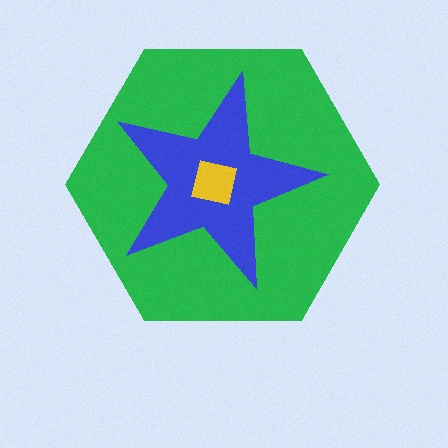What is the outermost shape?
The green hexagon.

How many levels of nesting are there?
3.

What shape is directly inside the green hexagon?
The blue star.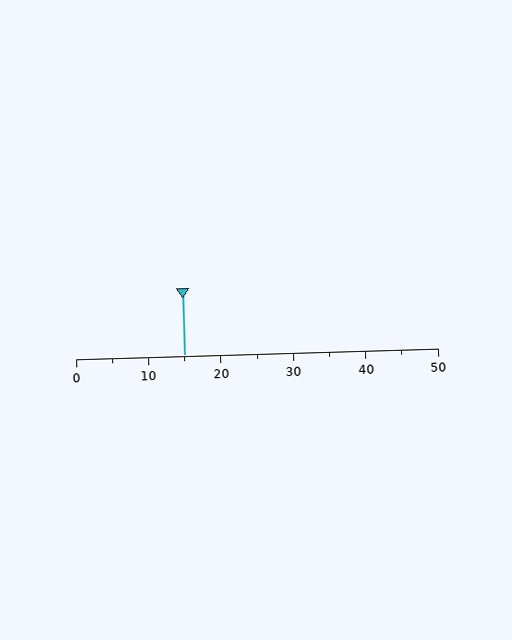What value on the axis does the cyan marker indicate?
The marker indicates approximately 15.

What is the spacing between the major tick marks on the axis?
The major ticks are spaced 10 apart.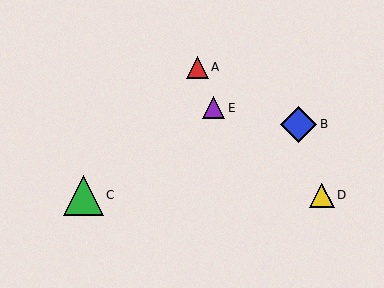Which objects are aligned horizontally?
Objects C, D are aligned horizontally.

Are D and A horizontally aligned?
No, D is at y≈195 and A is at y≈67.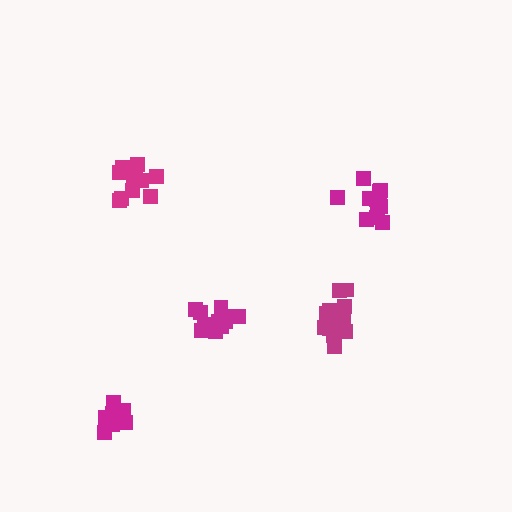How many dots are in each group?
Group 1: 11 dots, Group 2: 12 dots, Group 3: 14 dots, Group 4: 13 dots, Group 5: 11 dots (61 total).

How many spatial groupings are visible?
There are 5 spatial groupings.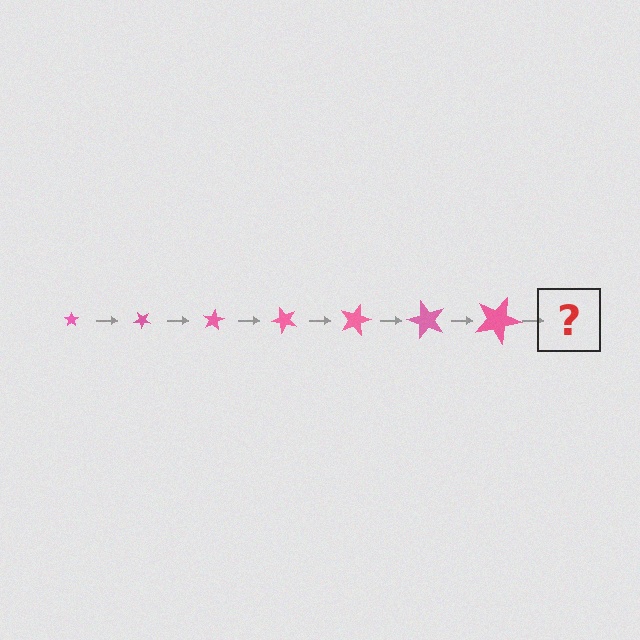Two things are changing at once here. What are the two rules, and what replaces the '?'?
The two rules are that the star grows larger each step and it rotates 40 degrees each step. The '?' should be a star, larger than the previous one and rotated 280 degrees from the start.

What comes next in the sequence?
The next element should be a star, larger than the previous one and rotated 280 degrees from the start.